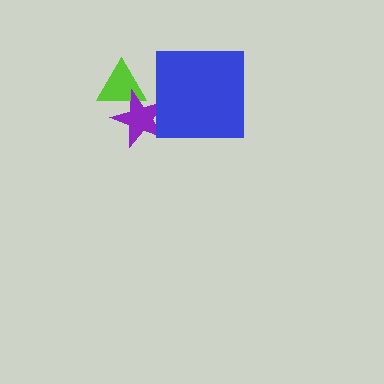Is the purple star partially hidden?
Yes, it is partially covered by another shape.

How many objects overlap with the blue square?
1 object overlaps with the blue square.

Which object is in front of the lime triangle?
The purple star is in front of the lime triangle.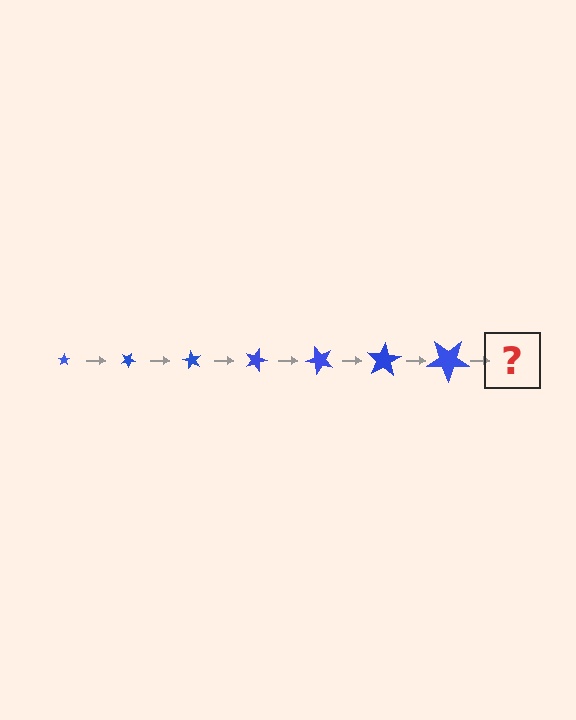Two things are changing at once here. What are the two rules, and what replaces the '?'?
The two rules are that the star grows larger each step and it rotates 30 degrees each step. The '?' should be a star, larger than the previous one and rotated 210 degrees from the start.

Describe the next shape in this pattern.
It should be a star, larger than the previous one and rotated 210 degrees from the start.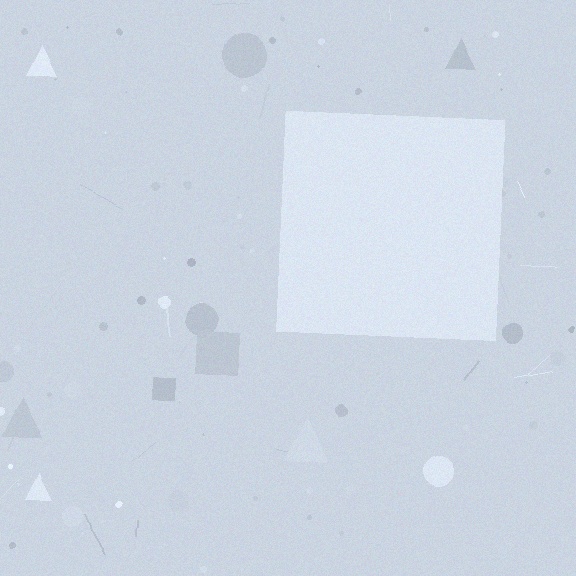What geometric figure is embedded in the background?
A square is embedded in the background.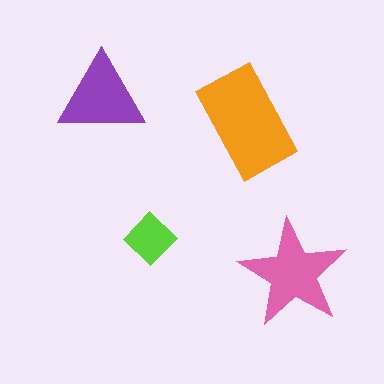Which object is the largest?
The orange rectangle.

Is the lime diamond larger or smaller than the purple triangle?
Smaller.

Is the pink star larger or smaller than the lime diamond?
Larger.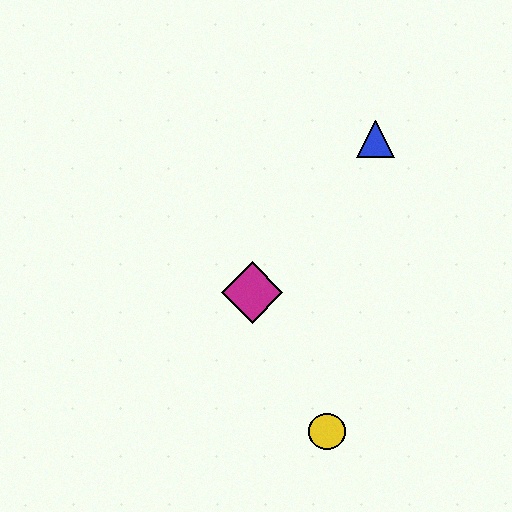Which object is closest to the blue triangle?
The magenta diamond is closest to the blue triangle.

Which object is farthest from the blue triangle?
The yellow circle is farthest from the blue triangle.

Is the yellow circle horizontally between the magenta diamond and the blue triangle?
Yes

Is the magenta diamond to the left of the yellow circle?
Yes